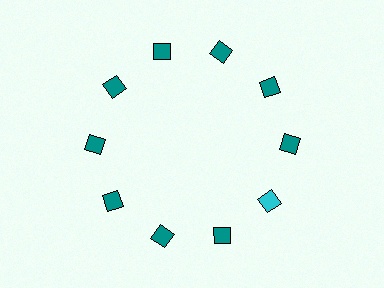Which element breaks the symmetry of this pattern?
The cyan square at roughly the 4 o'clock position breaks the symmetry. All other shapes are teal squares.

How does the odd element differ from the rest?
It has a different color: cyan instead of teal.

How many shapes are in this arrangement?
There are 10 shapes arranged in a ring pattern.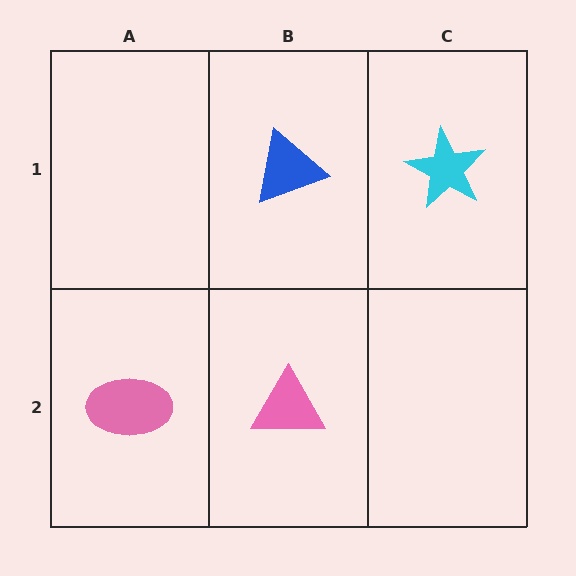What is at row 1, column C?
A cyan star.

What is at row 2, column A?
A pink ellipse.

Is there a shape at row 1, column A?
No, that cell is empty.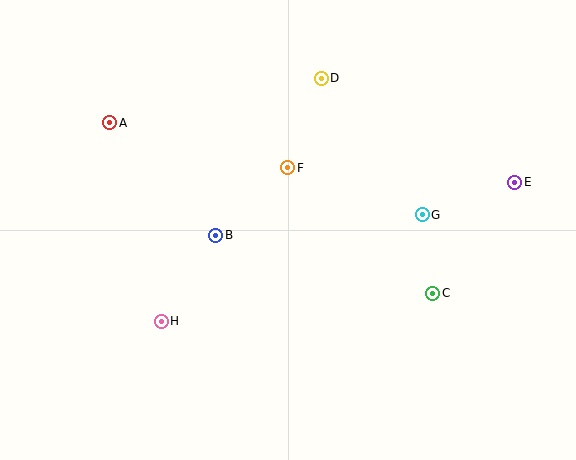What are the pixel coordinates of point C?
Point C is at (433, 293).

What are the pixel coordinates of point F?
Point F is at (288, 168).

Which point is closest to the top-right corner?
Point E is closest to the top-right corner.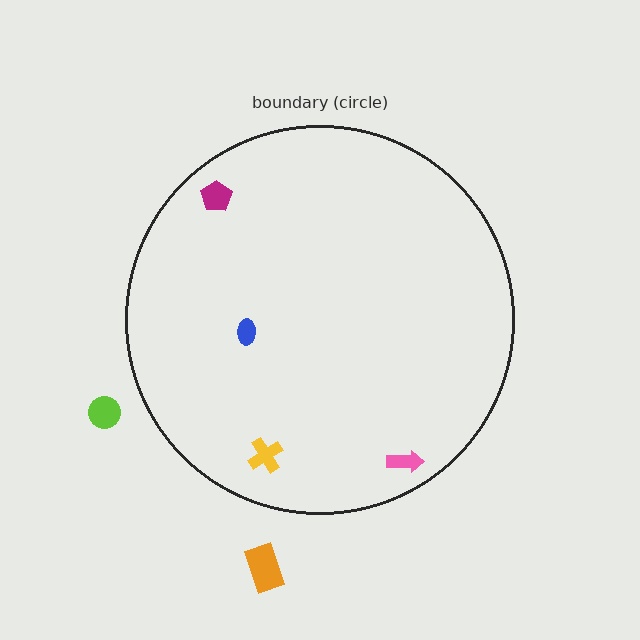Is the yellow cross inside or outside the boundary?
Inside.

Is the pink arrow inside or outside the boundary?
Inside.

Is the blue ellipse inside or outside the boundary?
Inside.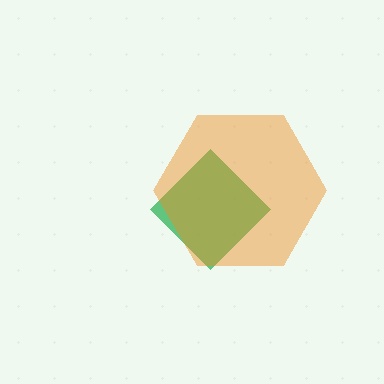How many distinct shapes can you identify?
There are 2 distinct shapes: a green diamond, an orange hexagon.